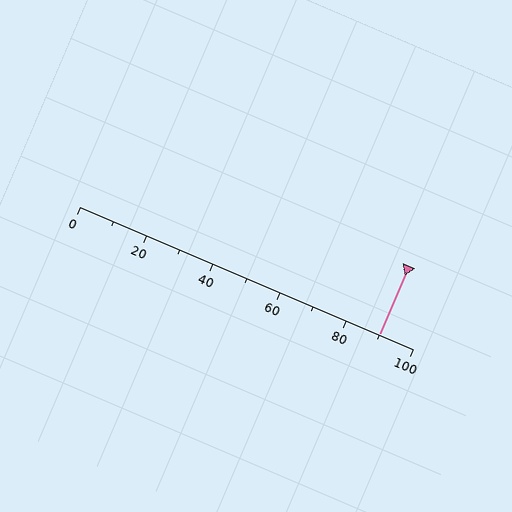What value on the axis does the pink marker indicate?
The marker indicates approximately 90.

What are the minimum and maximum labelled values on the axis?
The axis runs from 0 to 100.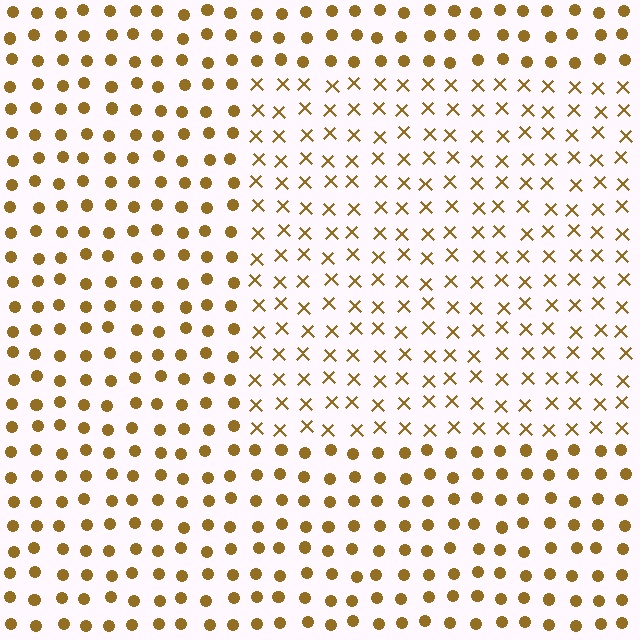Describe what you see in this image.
The image is filled with small brown elements arranged in a uniform grid. A rectangle-shaped region contains X marks, while the surrounding area contains circles. The boundary is defined purely by the change in element shape.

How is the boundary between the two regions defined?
The boundary is defined by a change in element shape: X marks inside vs. circles outside. All elements share the same color and spacing.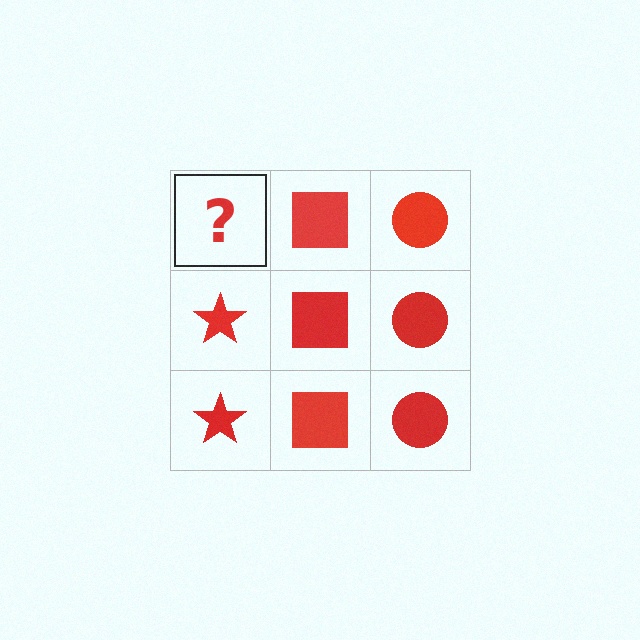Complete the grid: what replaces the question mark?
The question mark should be replaced with a red star.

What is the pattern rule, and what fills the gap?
The rule is that each column has a consistent shape. The gap should be filled with a red star.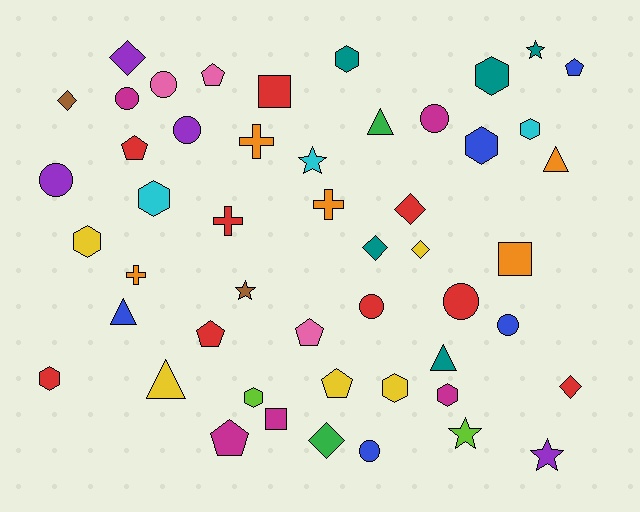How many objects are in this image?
There are 50 objects.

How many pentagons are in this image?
There are 7 pentagons.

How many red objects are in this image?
There are 9 red objects.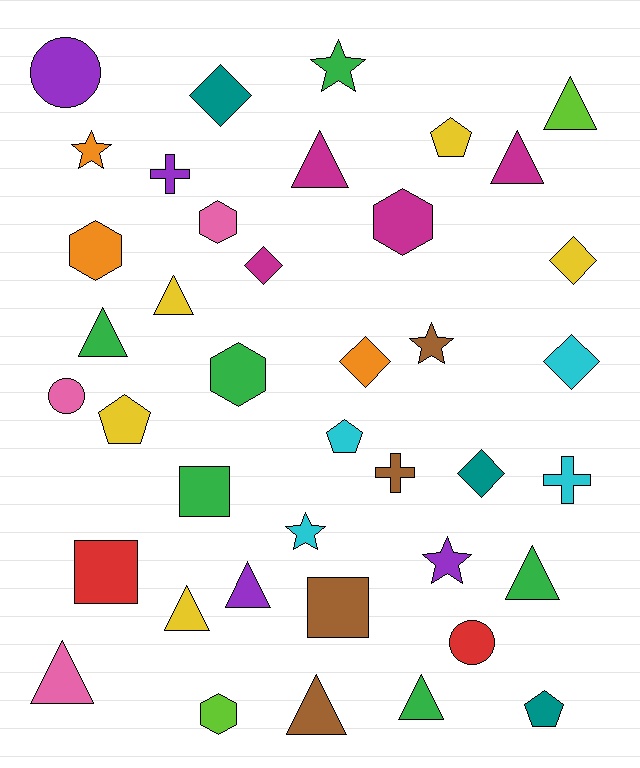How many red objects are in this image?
There are 2 red objects.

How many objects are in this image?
There are 40 objects.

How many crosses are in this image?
There are 3 crosses.